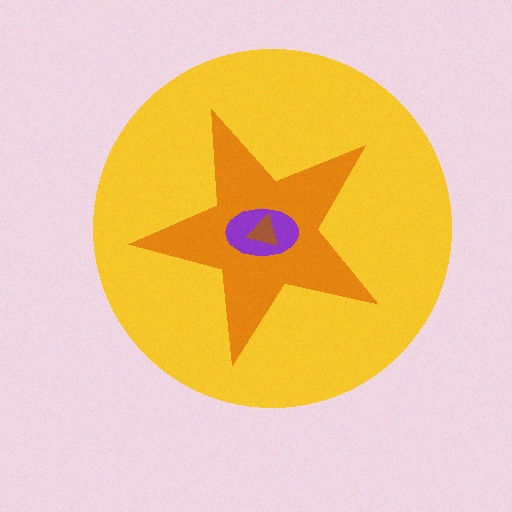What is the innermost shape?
The brown triangle.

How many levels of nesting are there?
4.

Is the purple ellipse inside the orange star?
Yes.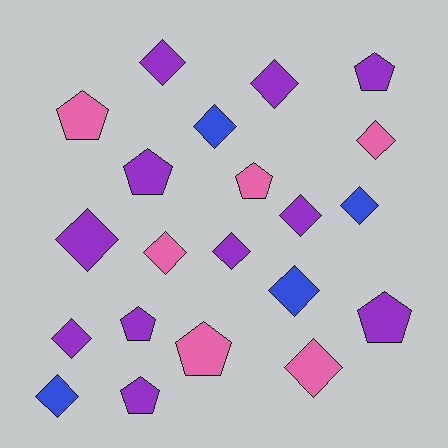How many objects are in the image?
There are 21 objects.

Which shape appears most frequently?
Diamond, with 13 objects.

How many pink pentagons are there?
There are 3 pink pentagons.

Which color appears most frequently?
Purple, with 11 objects.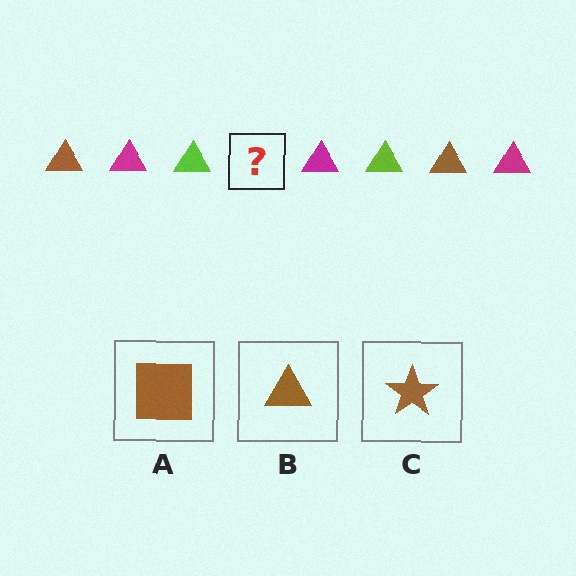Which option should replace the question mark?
Option B.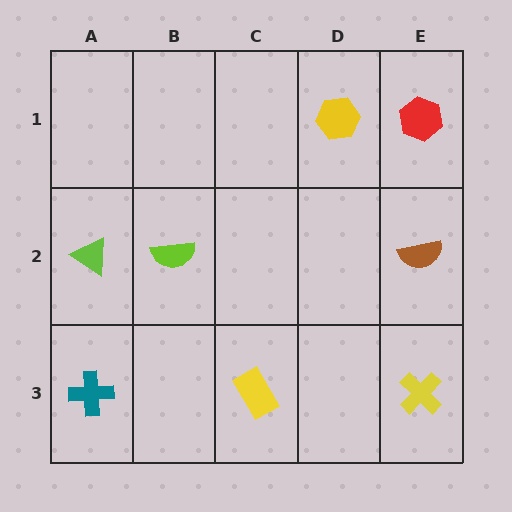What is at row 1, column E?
A red hexagon.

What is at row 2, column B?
A lime semicircle.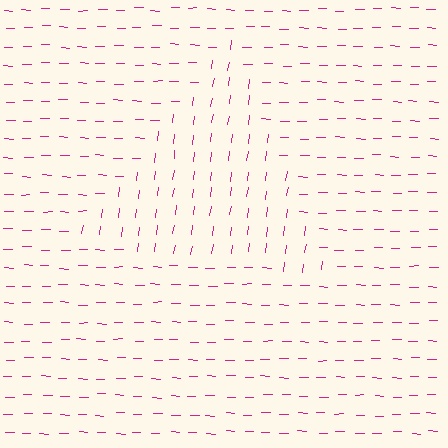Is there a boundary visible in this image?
Yes, there is a texture boundary formed by a change in line orientation.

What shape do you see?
I see a triangle.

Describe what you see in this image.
The image is filled with small magenta line segments. A triangle region in the image has lines oriented differently from the surrounding lines, creating a visible texture boundary.